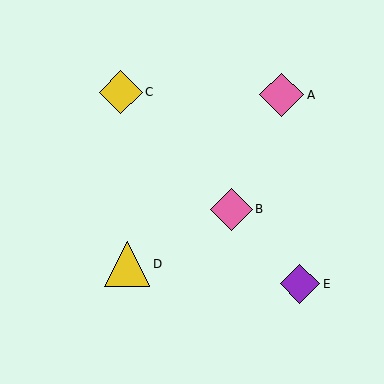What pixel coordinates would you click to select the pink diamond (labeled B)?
Click at (232, 209) to select the pink diamond B.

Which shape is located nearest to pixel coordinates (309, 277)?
The purple diamond (labeled E) at (300, 284) is nearest to that location.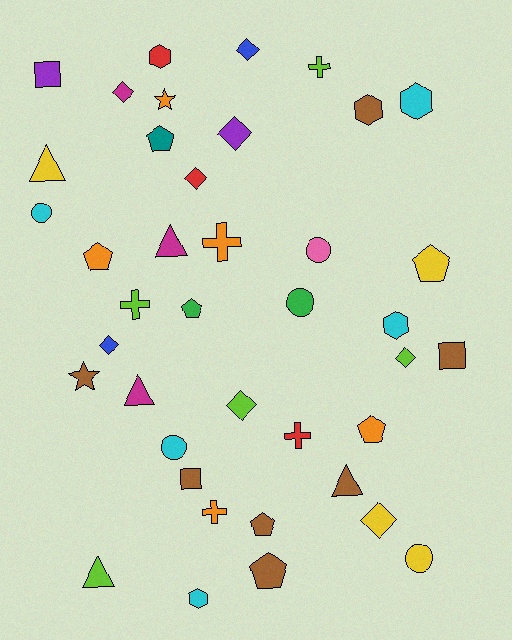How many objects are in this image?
There are 40 objects.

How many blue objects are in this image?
There are 2 blue objects.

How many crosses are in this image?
There are 5 crosses.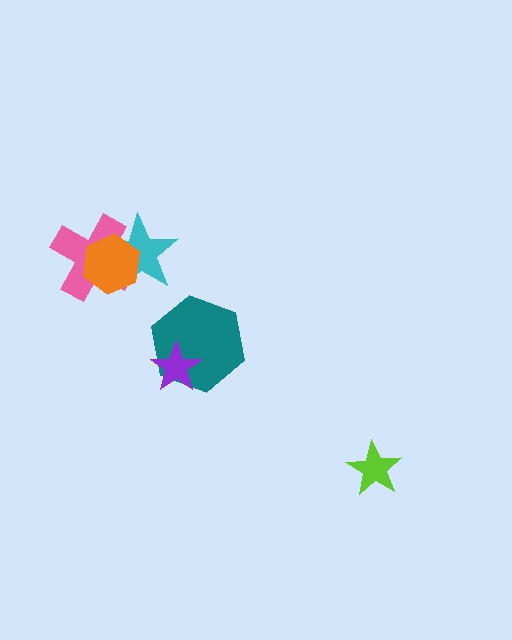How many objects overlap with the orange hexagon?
2 objects overlap with the orange hexagon.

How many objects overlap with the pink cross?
2 objects overlap with the pink cross.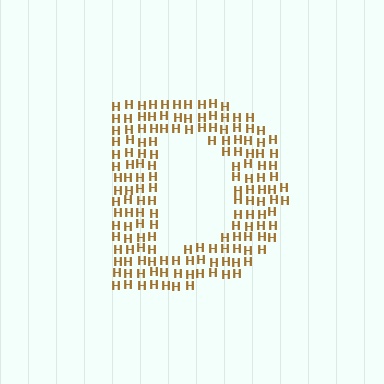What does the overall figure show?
The overall figure shows the letter D.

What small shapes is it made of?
It is made of small letter H's.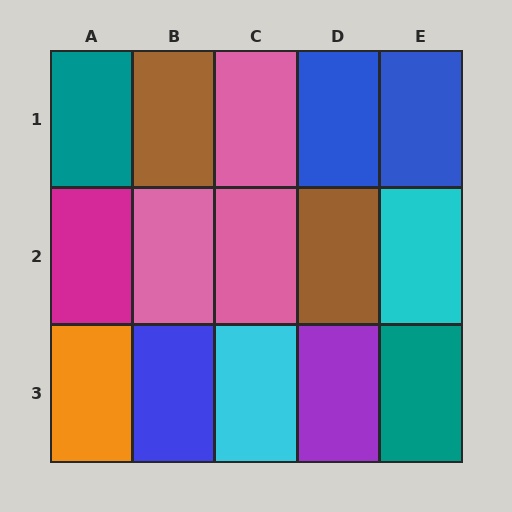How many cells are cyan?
2 cells are cyan.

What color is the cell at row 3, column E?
Teal.